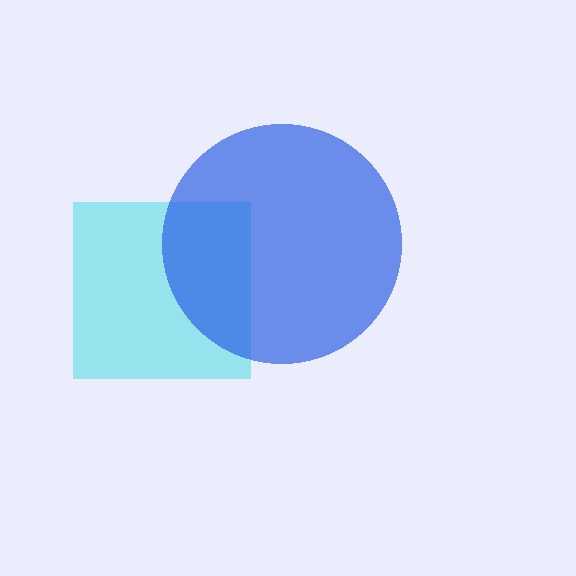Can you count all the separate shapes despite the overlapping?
Yes, there are 2 separate shapes.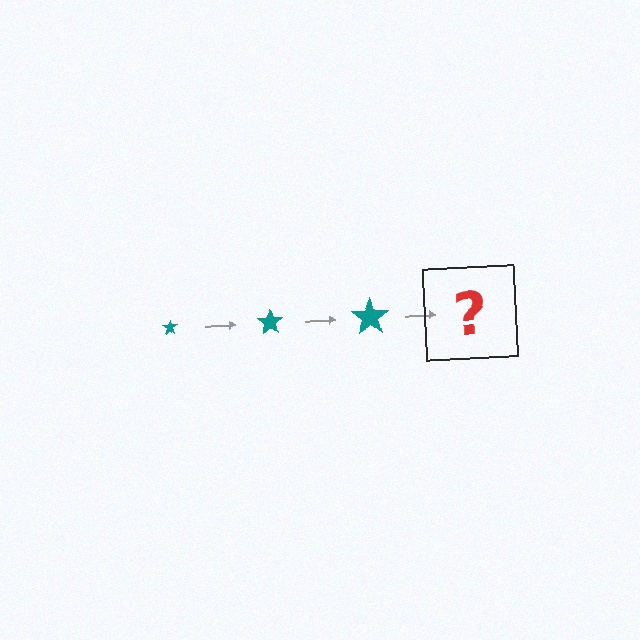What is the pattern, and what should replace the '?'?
The pattern is that the star gets progressively larger each step. The '?' should be a teal star, larger than the previous one.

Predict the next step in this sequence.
The next step is a teal star, larger than the previous one.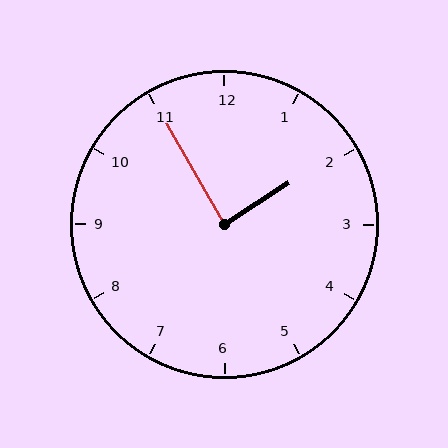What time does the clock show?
1:55.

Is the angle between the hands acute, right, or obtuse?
It is right.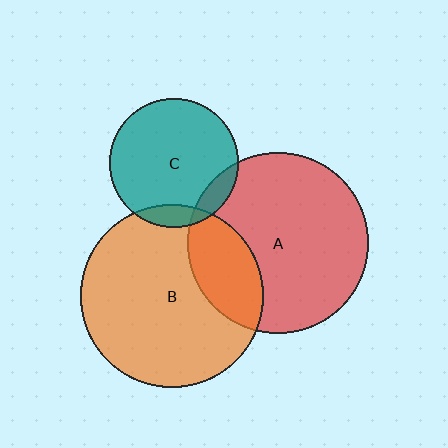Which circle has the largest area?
Circle B (orange).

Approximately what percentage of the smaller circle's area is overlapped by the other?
Approximately 25%.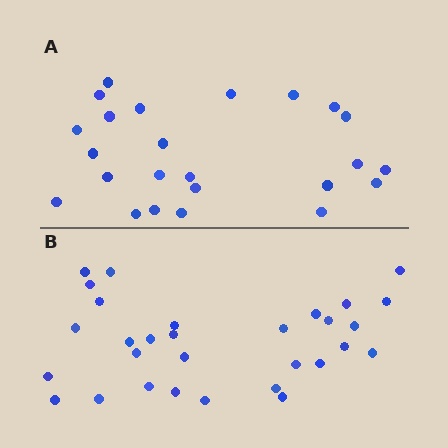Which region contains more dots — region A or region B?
Region B (the bottom region) has more dots.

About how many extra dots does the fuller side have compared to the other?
Region B has about 6 more dots than region A.